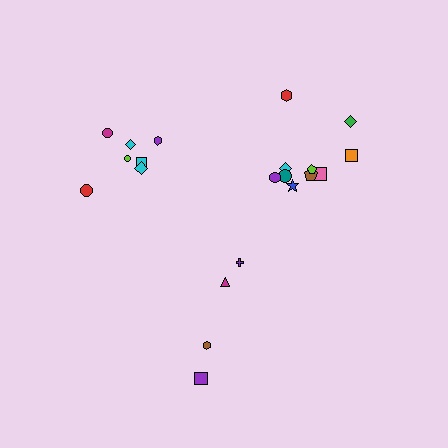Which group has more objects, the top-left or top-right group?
The top-right group.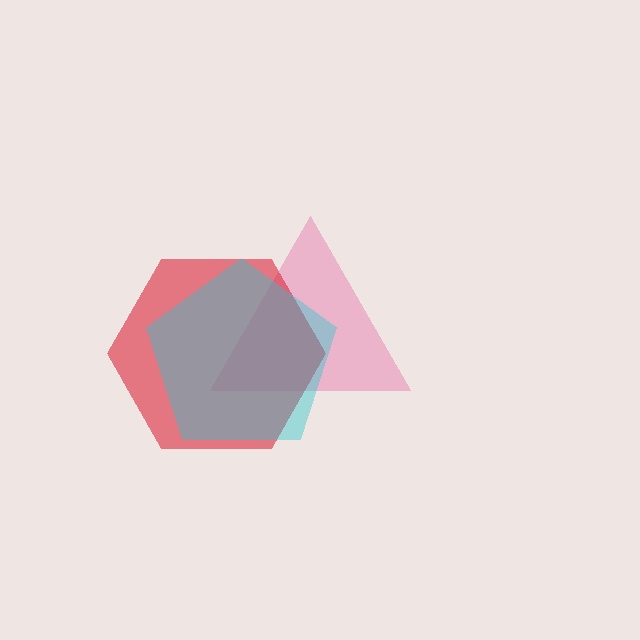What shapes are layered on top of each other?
The layered shapes are: a pink triangle, a red hexagon, a cyan pentagon.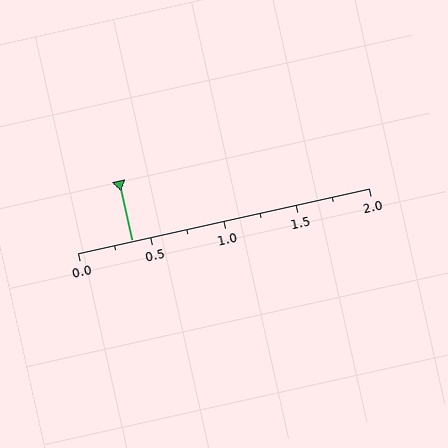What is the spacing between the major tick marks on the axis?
The major ticks are spaced 0.5 apart.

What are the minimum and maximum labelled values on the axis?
The axis runs from 0.0 to 2.0.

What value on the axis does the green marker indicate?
The marker indicates approximately 0.38.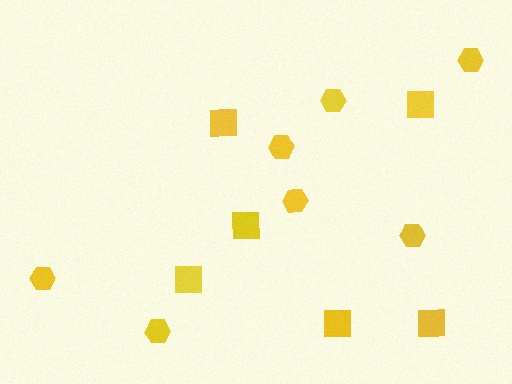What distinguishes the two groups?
There are 2 groups: one group of hexagons (7) and one group of squares (6).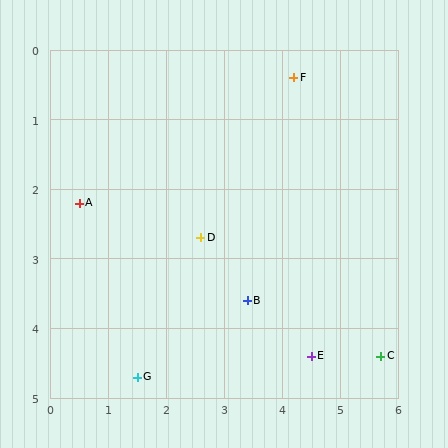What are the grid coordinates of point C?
Point C is at approximately (5.7, 4.4).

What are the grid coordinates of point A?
Point A is at approximately (0.5, 2.2).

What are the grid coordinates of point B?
Point B is at approximately (3.4, 3.6).